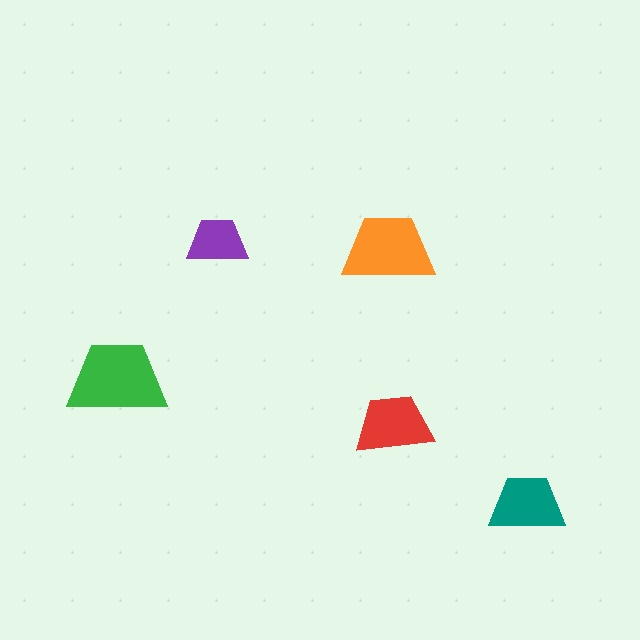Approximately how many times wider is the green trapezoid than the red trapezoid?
About 1.5 times wider.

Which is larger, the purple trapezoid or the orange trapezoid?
The orange one.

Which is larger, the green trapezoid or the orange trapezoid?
The green one.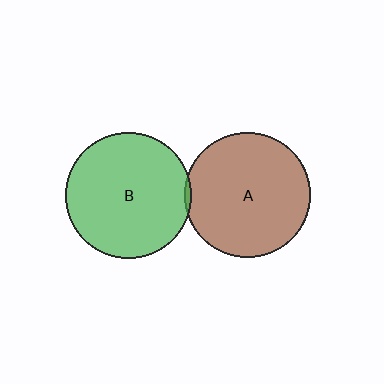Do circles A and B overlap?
Yes.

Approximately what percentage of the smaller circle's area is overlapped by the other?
Approximately 5%.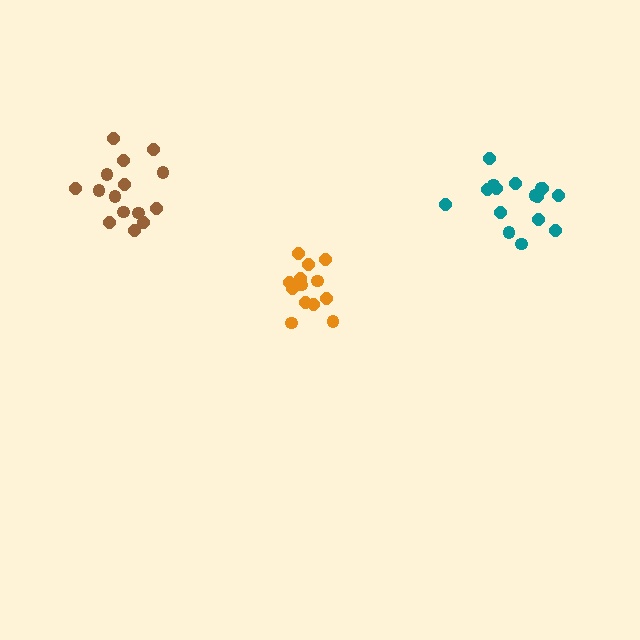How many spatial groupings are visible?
There are 3 spatial groupings.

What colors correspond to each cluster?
The clusters are colored: orange, teal, brown.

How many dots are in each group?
Group 1: 13 dots, Group 2: 16 dots, Group 3: 15 dots (44 total).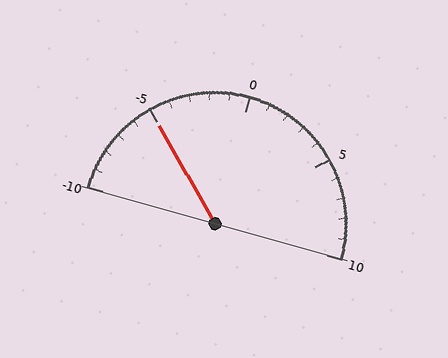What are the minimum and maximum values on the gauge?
The gauge ranges from -10 to 10.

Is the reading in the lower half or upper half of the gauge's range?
The reading is in the lower half of the range (-10 to 10).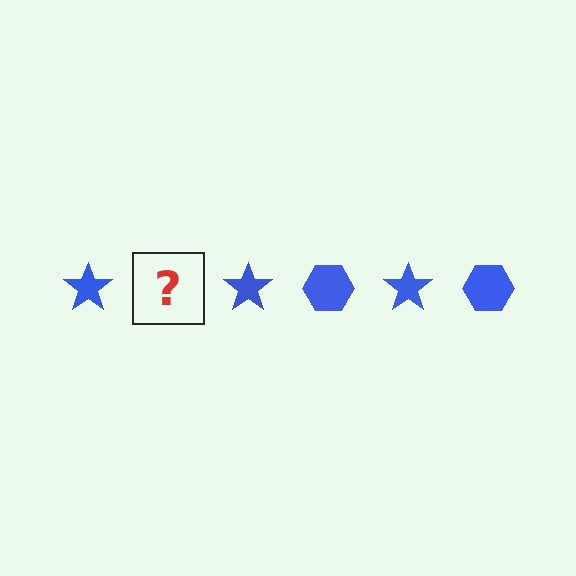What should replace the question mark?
The question mark should be replaced with a blue hexagon.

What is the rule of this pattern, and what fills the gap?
The rule is that the pattern cycles through star, hexagon shapes in blue. The gap should be filled with a blue hexagon.